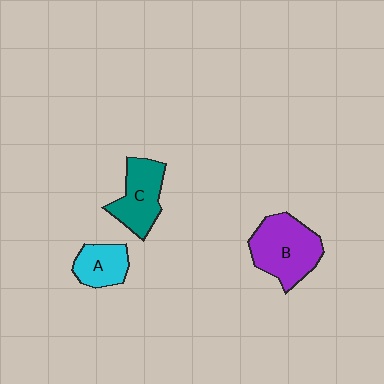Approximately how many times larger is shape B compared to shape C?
Approximately 1.3 times.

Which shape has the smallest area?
Shape A (cyan).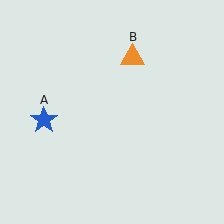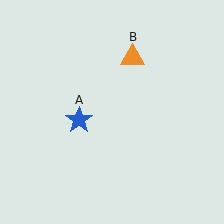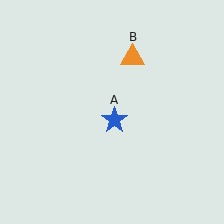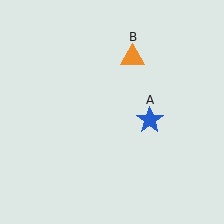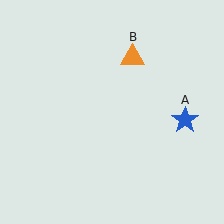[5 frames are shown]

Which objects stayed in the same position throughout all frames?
Orange triangle (object B) remained stationary.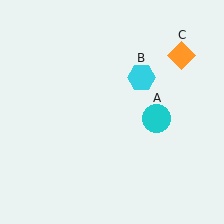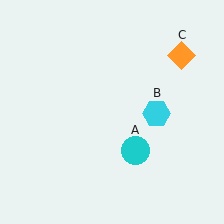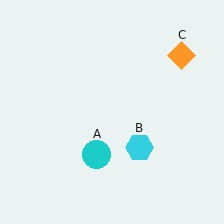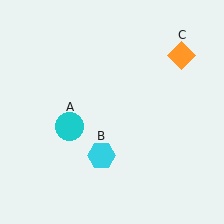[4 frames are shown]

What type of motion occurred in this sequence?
The cyan circle (object A), cyan hexagon (object B) rotated clockwise around the center of the scene.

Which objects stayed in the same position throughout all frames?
Orange diamond (object C) remained stationary.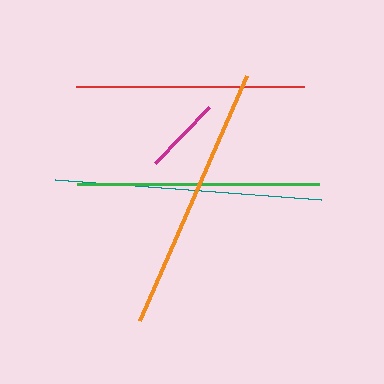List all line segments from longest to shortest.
From longest to shortest: orange, teal, green, red, magenta.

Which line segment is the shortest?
The magenta line is the shortest at approximately 78 pixels.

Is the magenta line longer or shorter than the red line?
The red line is longer than the magenta line.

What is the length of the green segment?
The green segment is approximately 242 pixels long.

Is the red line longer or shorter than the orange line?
The orange line is longer than the red line.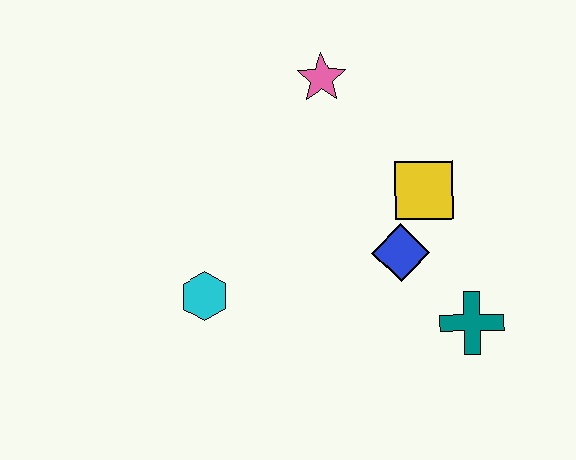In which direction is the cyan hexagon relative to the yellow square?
The cyan hexagon is to the left of the yellow square.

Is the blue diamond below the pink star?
Yes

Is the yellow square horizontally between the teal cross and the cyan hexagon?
Yes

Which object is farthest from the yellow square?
The cyan hexagon is farthest from the yellow square.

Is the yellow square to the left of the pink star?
No